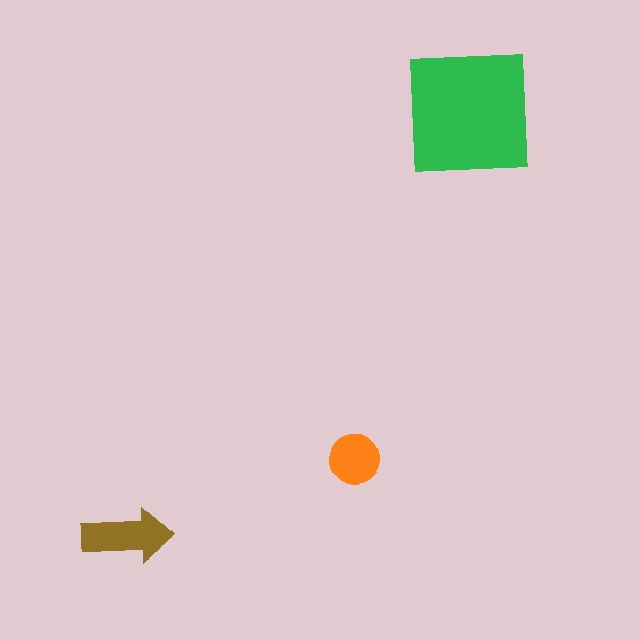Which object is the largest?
The green square.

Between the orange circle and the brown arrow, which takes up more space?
The brown arrow.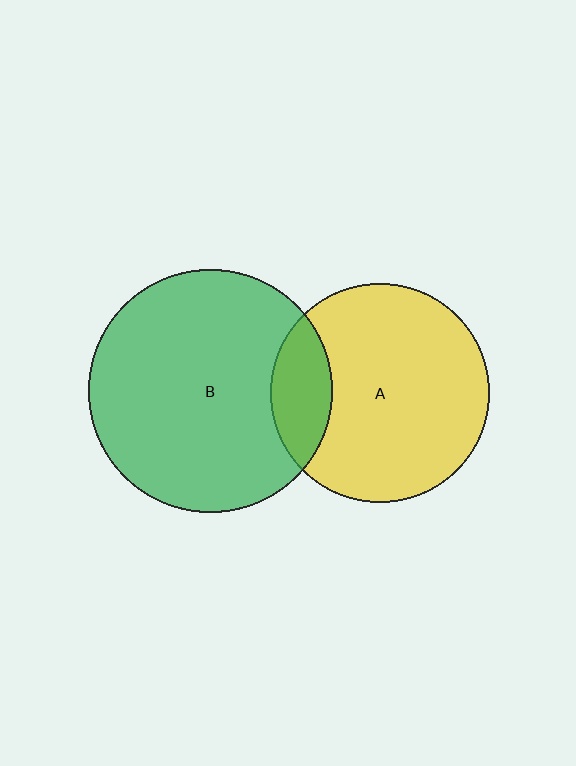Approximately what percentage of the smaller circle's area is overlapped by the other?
Approximately 20%.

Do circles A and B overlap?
Yes.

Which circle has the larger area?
Circle B (green).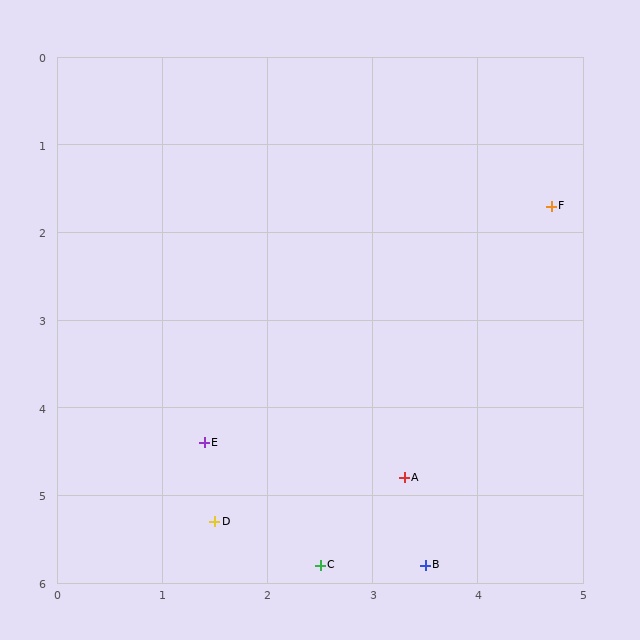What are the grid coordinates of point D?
Point D is at approximately (1.5, 5.3).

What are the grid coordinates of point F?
Point F is at approximately (4.7, 1.7).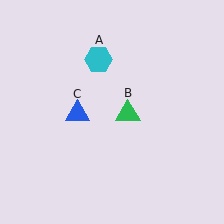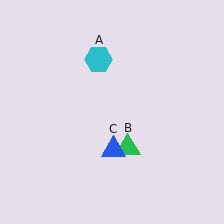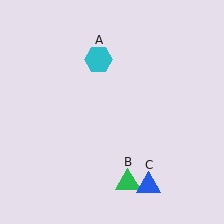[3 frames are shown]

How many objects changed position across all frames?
2 objects changed position: green triangle (object B), blue triangle (object C).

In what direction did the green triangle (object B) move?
The green triangle (object B) moved down.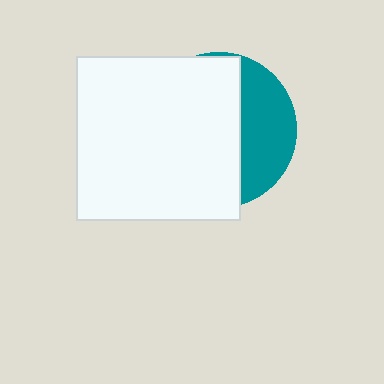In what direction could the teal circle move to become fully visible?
The teal circle could move right. That would shift it out from behind the white square entirely.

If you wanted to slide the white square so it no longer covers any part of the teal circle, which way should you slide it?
Slide it left — that is the most direct way to separate the two shapes.